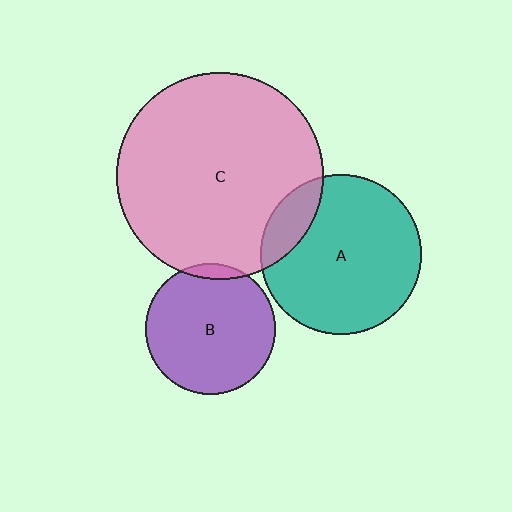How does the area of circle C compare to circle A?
Approximately 1.7 times.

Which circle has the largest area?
Circle C (pink).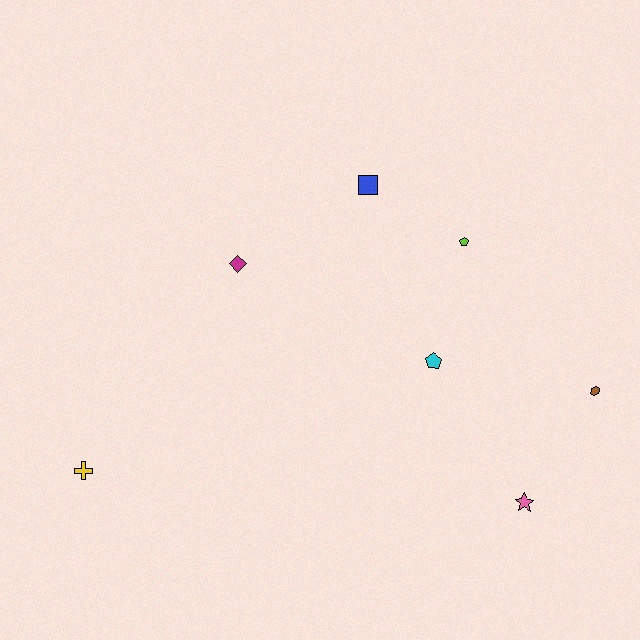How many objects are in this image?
There are 7 objects.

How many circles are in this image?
There are no circles.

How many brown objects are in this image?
There is 1 brown object.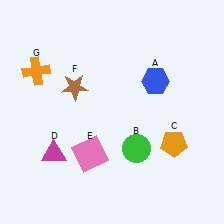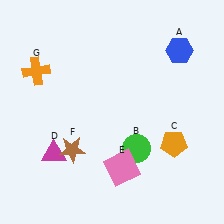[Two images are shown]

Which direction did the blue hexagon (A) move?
The blue hexagon (A) moved up.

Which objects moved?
The objects that moved are: the blue hexagon (A), the pink square (E), the brown star (F).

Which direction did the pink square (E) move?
The pink square (E) moved right.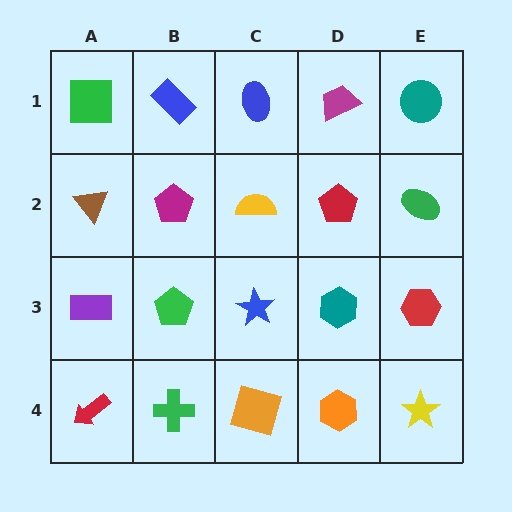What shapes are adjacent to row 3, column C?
A yellow semicircle (row 2, column C), an orange square (row 4, column C), a green pentagon (row 3, column B), a teal hexagon (row 3, column D).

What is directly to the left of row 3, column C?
A green pentagon.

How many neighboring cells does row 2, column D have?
4.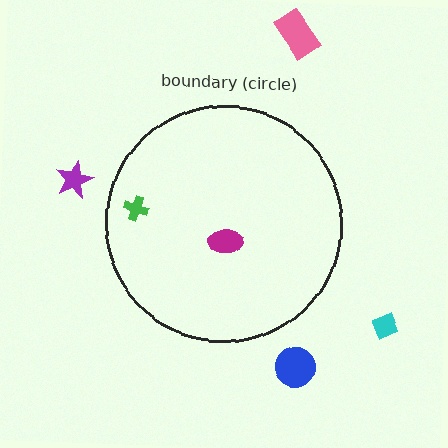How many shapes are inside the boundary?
2 inside, 4 outside.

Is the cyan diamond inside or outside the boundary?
Outside.